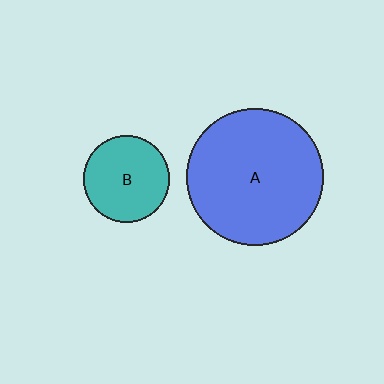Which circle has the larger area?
Circle A (blue).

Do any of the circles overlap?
No, none of the circles overlap.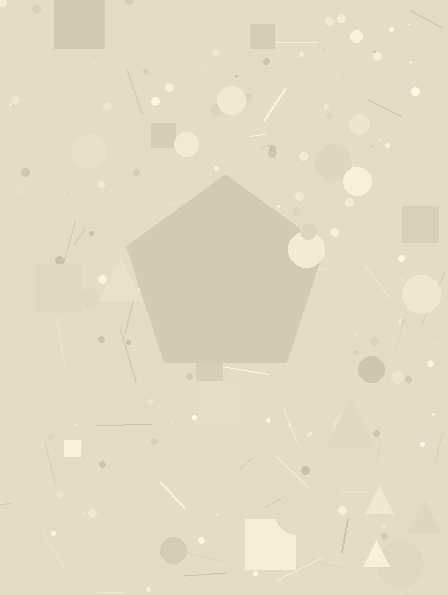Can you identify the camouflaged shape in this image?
The camouflaged shape is a pentagon.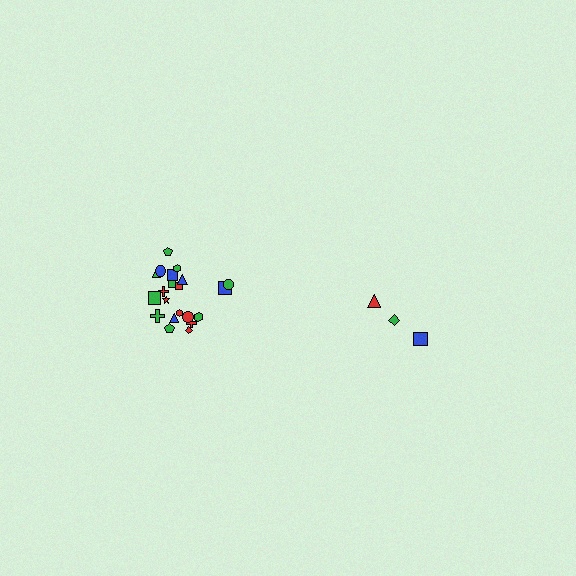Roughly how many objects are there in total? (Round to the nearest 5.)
Roughly 25 objects in total.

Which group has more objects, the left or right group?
The left group.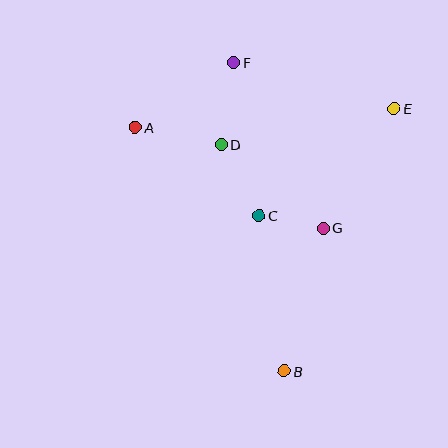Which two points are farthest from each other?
Points B and F are farthest from each other.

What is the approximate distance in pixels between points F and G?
The distance between F and G is approximately 188 pixels.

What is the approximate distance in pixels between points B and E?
The distance between B and E is approximately 285 pixels.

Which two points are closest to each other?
Points C and G are closest to each other.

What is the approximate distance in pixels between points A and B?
The distance between A and B is approximately 286 pixels.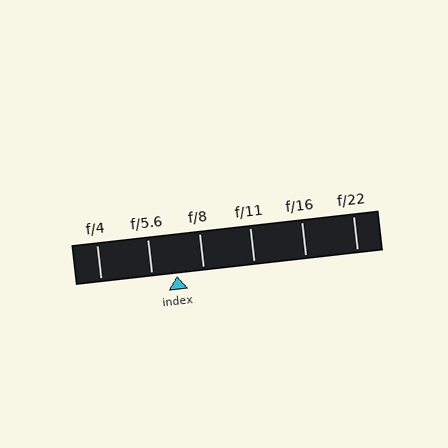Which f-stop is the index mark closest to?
The index mark is closest to f/5.6.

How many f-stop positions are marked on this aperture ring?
There are 6 f-stop positions marked.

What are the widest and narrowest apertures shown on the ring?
The widest aperture shown is f/4 and the narrowest is f/22.